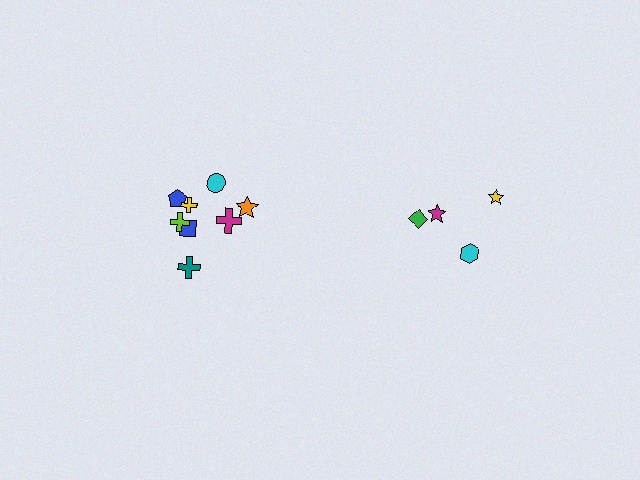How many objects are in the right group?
There are 4 objects.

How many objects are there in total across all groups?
There are 12 objects.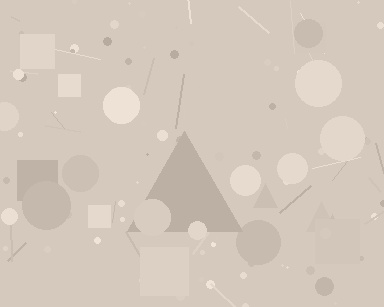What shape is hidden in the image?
A triangle is hidden in the image.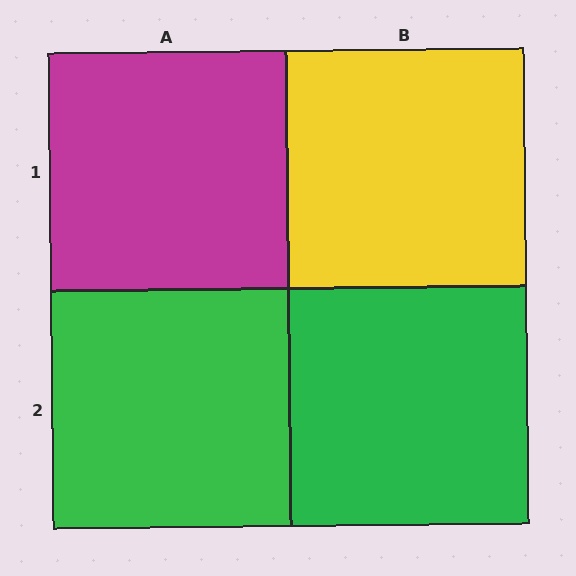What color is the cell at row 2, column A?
Green.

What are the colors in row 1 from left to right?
Magenta, yellow.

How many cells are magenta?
1 cell is magenta.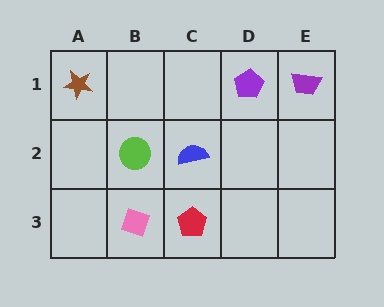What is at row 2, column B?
A lime circle.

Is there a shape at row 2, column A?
No, that cell is empty.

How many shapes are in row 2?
2 shapes.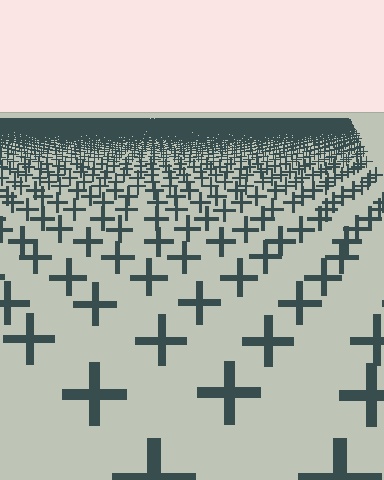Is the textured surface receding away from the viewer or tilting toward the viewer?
The surface is receding away from the viewer. Texture elements get smaller and denser toward the top.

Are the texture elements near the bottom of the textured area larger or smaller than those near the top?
Larger. Near the bottom, elements are closer to the viewer and appear at a bigger on-screen size.